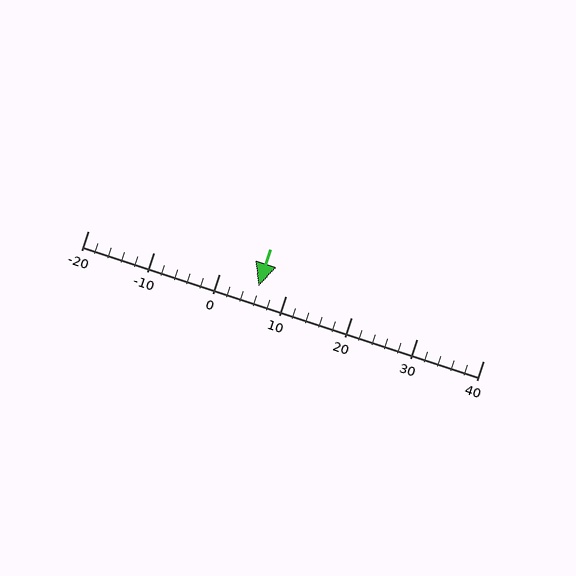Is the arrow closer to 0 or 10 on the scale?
The arrow is closer to 10.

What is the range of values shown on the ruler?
The ruler shows values from -20 to 40.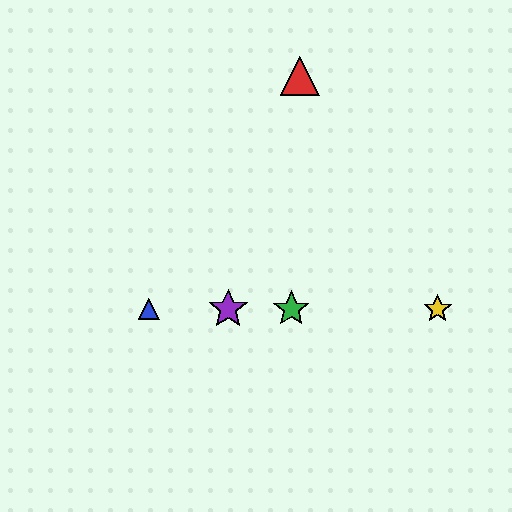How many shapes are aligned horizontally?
4 shapes (the blue triangle, the green star, the yellow star, the purple star) are aligned horizontally.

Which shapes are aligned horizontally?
The blue triangle, the green star, the yellow star, the purple star are aligned horizontally.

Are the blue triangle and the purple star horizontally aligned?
Yes, both are at y≈309.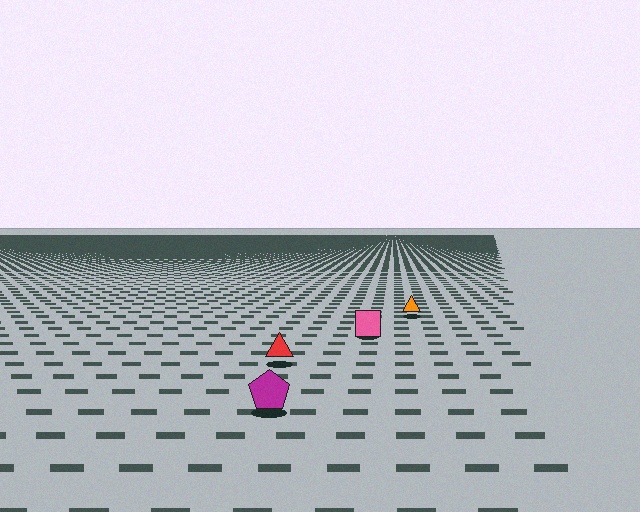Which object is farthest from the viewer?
The orange triangle is farthest from the viewer. It appears smaller and the ground texture around it is denser.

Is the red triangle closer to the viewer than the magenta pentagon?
No. The magenta pentagon is closer — you can tell from the texture gradient: the ground texture is coarser near it.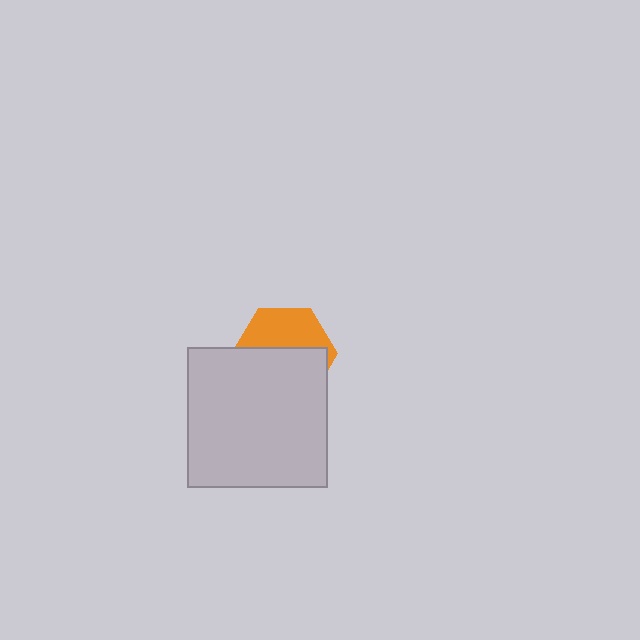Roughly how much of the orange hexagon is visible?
A small part of it is visible (roughly 43%).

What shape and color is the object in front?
The object in front is a light gray square.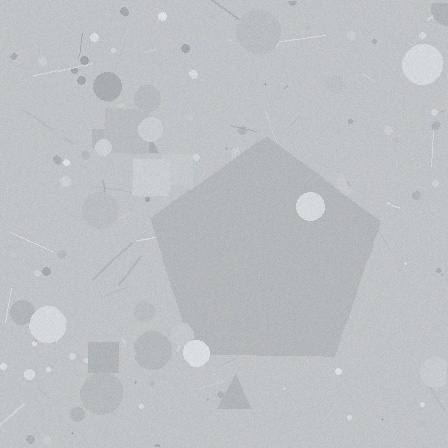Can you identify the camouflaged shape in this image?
The camouflaged shape is a pentagon.